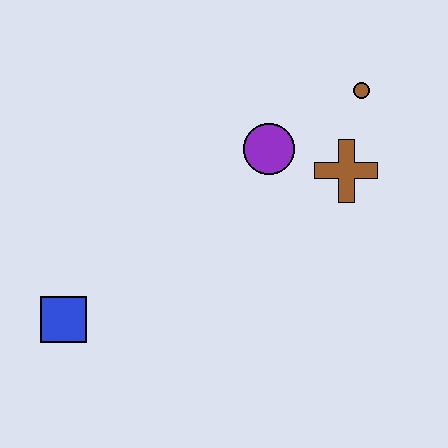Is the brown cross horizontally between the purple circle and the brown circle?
Yes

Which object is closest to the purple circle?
The brown cross is closest to the purple circle.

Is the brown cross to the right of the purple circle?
Yes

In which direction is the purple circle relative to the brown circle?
The purple circle is to the left of the brown circle.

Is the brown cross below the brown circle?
Yes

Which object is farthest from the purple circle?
The blue square is farthest from the purple circle.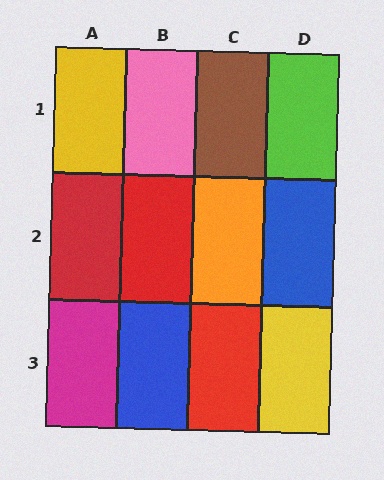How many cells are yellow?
2 cells are yellow.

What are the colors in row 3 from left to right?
Magenta, blue, red, yellow.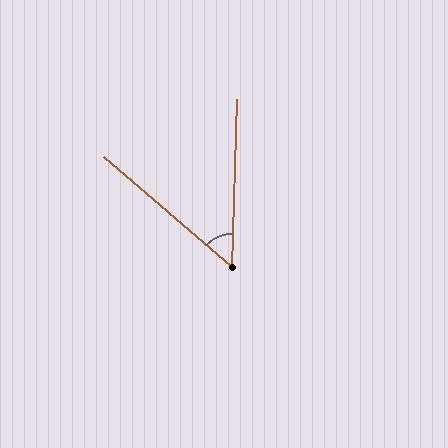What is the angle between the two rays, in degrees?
Approximately 51 degrees.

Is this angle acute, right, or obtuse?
It is acute.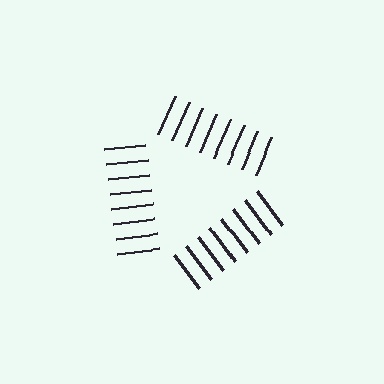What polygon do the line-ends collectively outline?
An illusory triangle — the line segments terminate on its edges but no continuous stroke is drawn.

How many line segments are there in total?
24 — 8 along each of the 3 edges.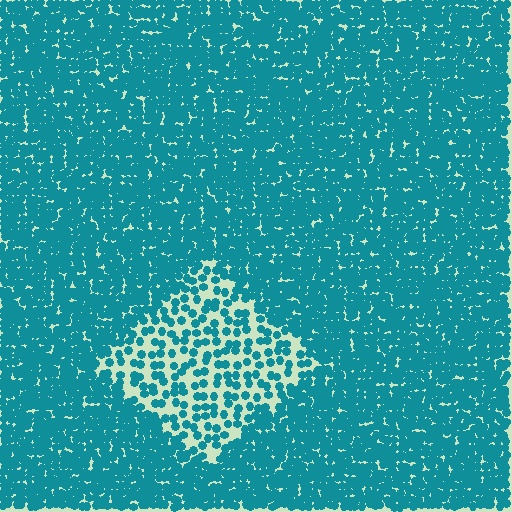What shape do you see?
I see a diamond.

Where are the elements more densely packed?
The elements are more densely packed outside the diamond boundary.